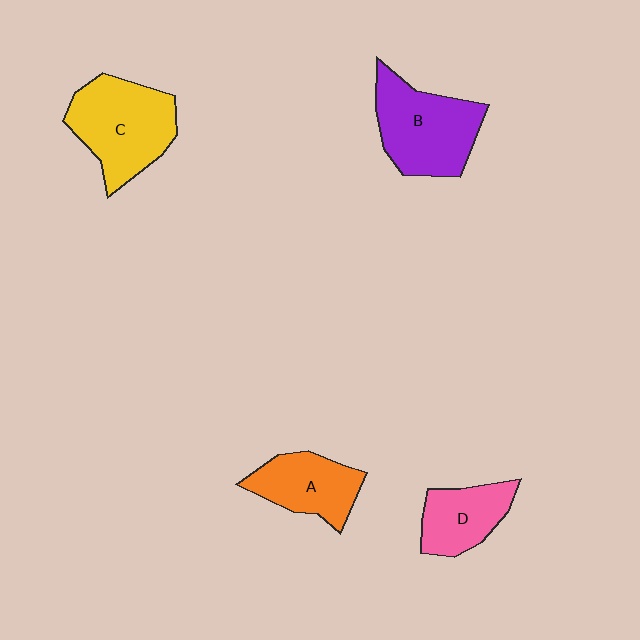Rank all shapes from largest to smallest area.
From largest to smallest: C (yellow), B (purple), A (orange), D (pink).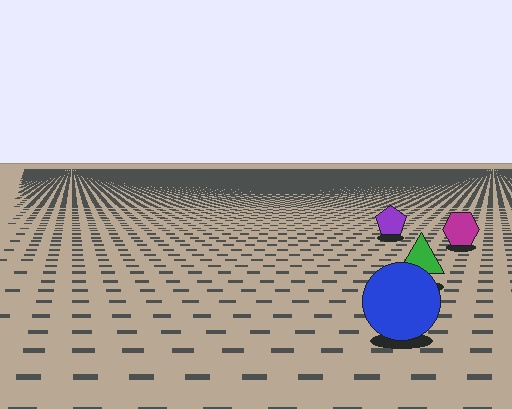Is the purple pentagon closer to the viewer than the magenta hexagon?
No. The magenta hexagon is closer — you can tell from the texture gradient: the ground texture is coarser near it.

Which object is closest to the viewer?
The blue circle is closest. The texture marks near it are larger and more spread out.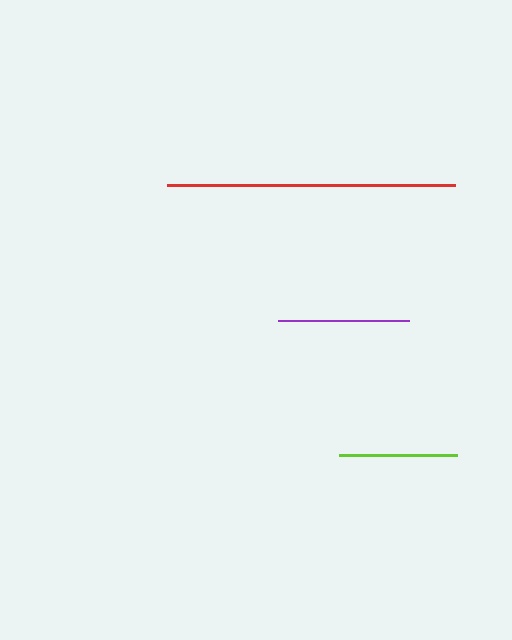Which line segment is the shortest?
The lime line is the shortest at approximately 118 pixels.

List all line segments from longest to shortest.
From longest to shortest: red, purple, lime.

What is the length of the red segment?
The red segment is approximately 288 pixels long.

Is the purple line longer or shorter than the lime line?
The purple line is longer than the lime line.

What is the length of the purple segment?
The purple segment is approximately 131 pixels long.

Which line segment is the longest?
The red line is the longest at approximately 288 pixels.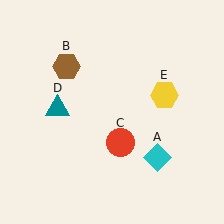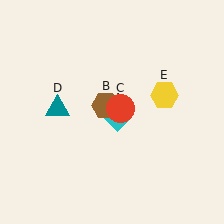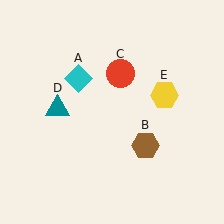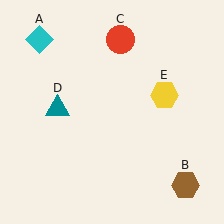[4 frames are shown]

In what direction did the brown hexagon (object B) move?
The brown hexagon (object B) moved down and to the right.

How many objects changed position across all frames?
3 objects changed position: cyan diamond (object A), brown hexagon (object B), red circle (object C).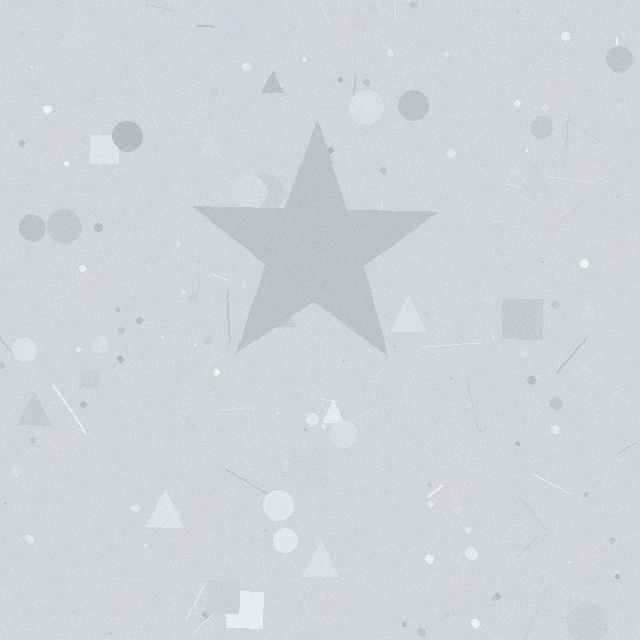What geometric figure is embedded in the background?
A star is embedded in the background.